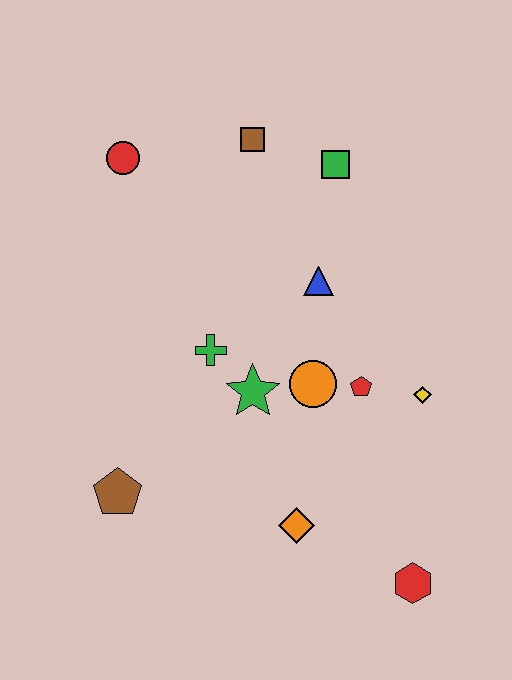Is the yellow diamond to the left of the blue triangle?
No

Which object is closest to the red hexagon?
The orange diamond is closest to the red hexagon.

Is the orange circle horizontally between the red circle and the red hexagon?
Yes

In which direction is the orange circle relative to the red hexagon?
The orange circle is above the red hexagon.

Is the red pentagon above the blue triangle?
No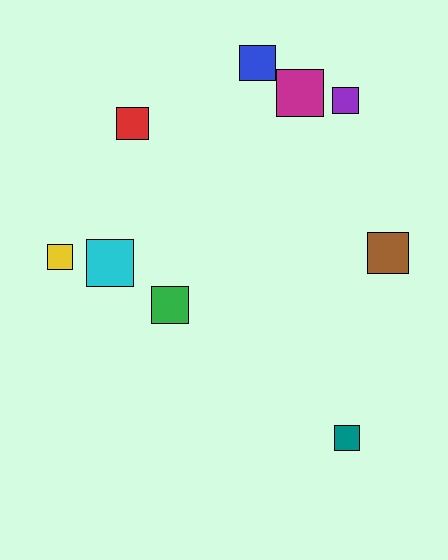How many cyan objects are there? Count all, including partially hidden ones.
There is 1 cyan object.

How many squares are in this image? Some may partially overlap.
There are 9 squares.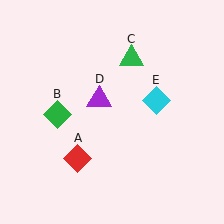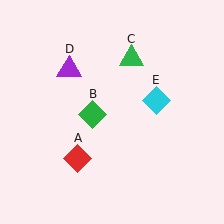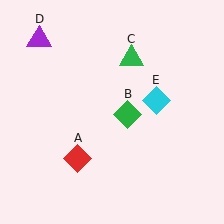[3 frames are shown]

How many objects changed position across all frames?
2 objects changed position: green diamond (object B), purple triangle (object D).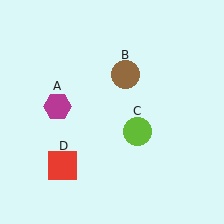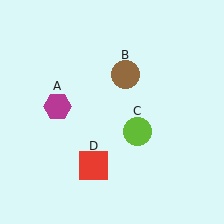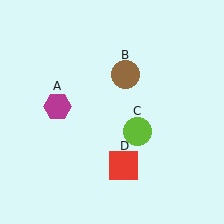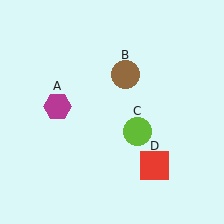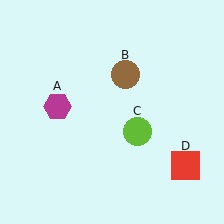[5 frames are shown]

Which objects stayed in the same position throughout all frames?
Magenta hexagon (object A) and brown circle (object B) and lime circle (object C) remained stationary.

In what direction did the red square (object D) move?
The red square (object D) moved right.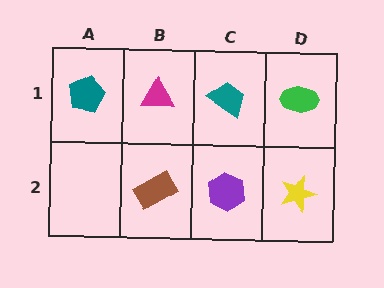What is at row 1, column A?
A teal pentagon.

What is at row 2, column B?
A brown rectangle.